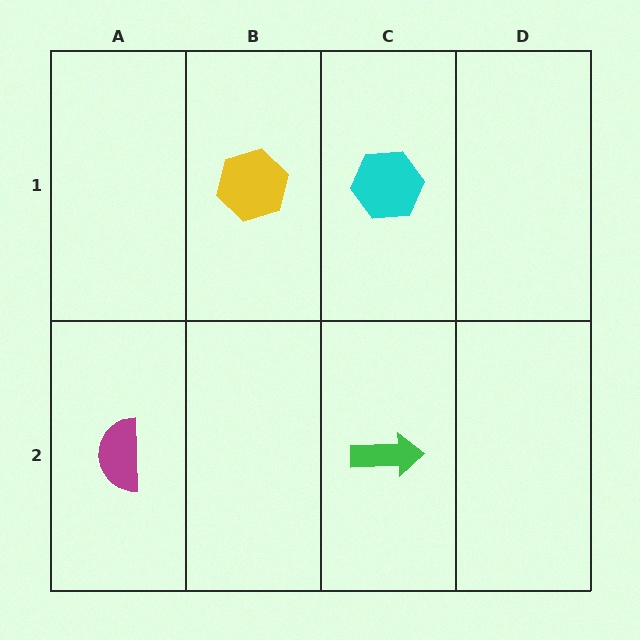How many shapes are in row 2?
2 shapes.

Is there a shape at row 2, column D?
No, that cell is empty.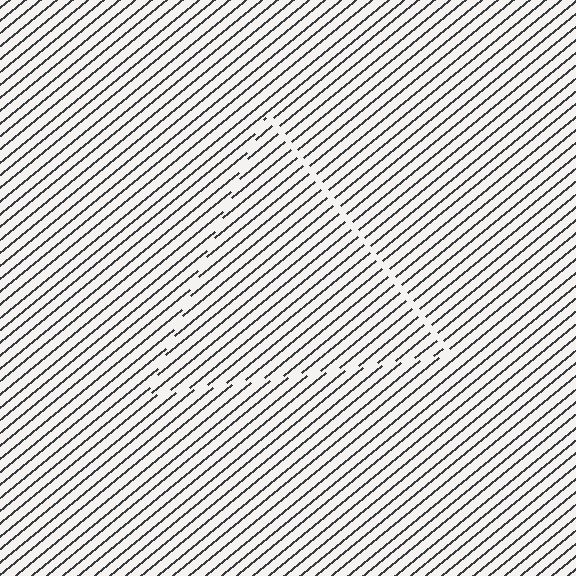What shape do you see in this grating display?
An illusory triangle. The interior of the shape contains the same grating, shifted by half a period — the contour is defined by the phase discontinuity where line-ends from the inner and outer gratings abut.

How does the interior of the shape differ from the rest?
The interior of the shape contains the same grating, shifted by half a period — the contour is defined by the phase discontinuity where line-ends from the inner and outer gratings abut.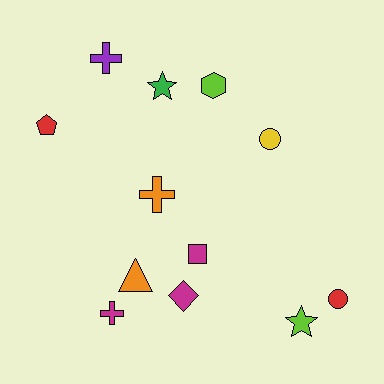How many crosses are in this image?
There are 3 crosses.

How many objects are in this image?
There are 12 objects.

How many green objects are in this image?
There is 1 green object.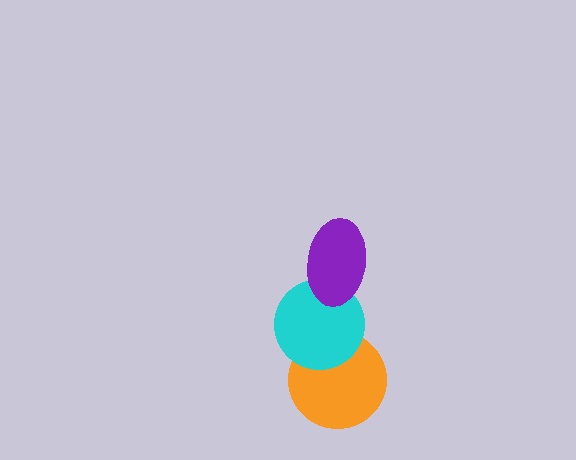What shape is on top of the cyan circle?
The purple ellipse is on top of the cyan circle.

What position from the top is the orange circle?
The orange circle is 3rd from the top.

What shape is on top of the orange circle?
The cyan circle is on top of the orange circle.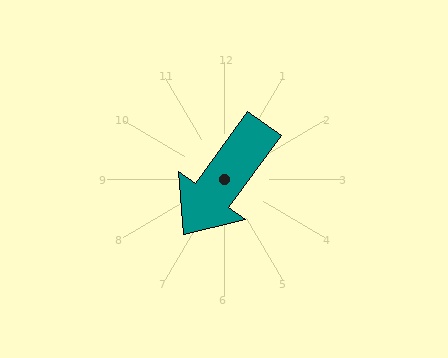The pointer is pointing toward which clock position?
Roughly 7 o'clock.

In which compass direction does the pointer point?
Southwest.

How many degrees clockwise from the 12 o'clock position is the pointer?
Approximately 216 degrees.